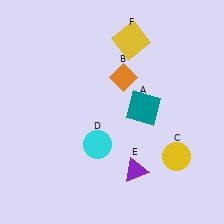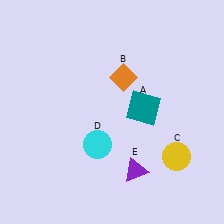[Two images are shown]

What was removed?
The yellow square (F) was removed in Image 2.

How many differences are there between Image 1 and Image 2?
There is 1 difference between the two images.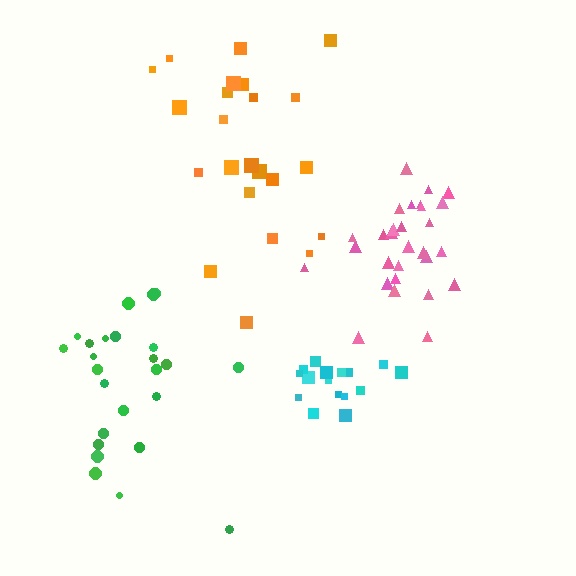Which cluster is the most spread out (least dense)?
Orange.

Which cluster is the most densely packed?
Cyan.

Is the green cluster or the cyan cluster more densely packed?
Cyan.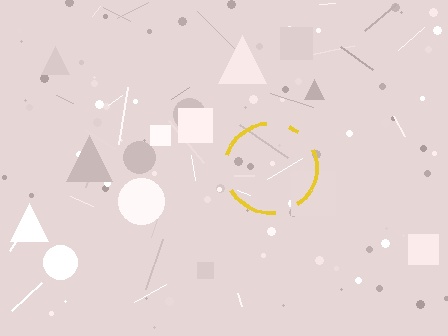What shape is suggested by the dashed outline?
The dashed outline suggests a circle.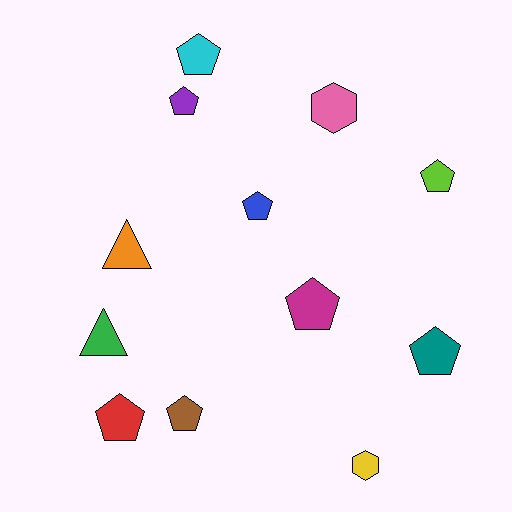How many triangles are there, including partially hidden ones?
There are 2 triangles.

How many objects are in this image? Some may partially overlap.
There are 12 objects.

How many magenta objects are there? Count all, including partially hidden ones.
There is 1 magenta object.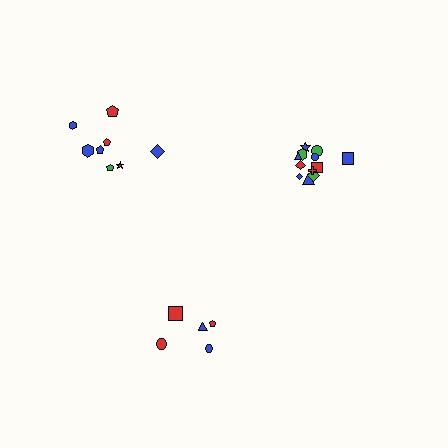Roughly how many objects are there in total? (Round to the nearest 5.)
Roughly 25 objects in total.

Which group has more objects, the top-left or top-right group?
The top-right group.